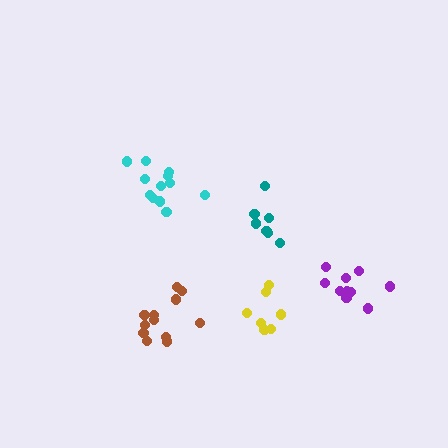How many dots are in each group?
Group 1: 12 dots, Group 2: 8 dots, Group 3: 12 dots, Group 4: 10 dots, Group 5: 7 dots (49 total).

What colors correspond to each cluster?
The clusters are colored: brown, yellow, cyan, purple, teal.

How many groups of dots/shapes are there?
There are 5 groups.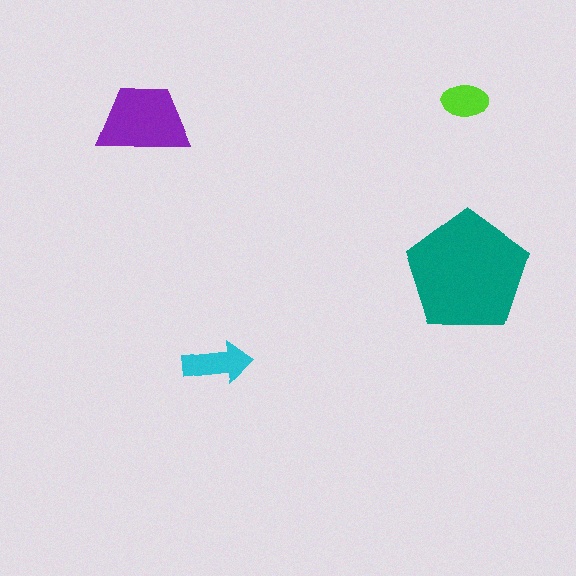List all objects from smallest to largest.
The lime ellipse, the cyan arrow, the purple trapezoid, the teal pentagon.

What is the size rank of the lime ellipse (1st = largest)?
4th.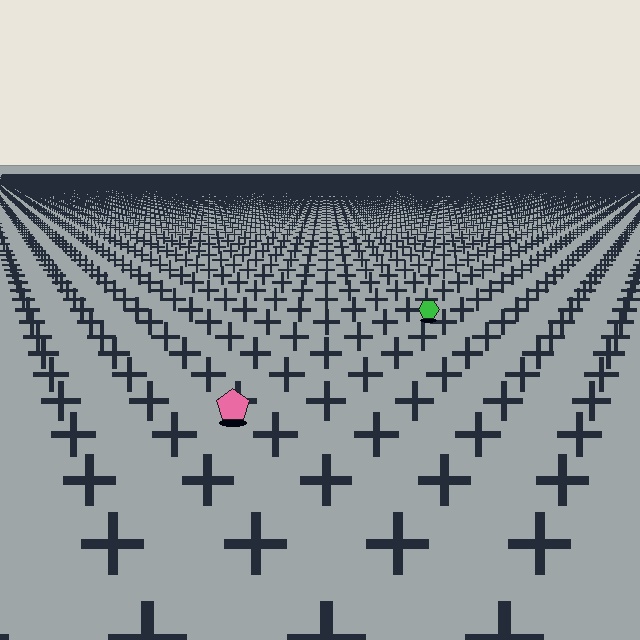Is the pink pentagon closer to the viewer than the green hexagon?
Yes. The pink pentagon is closer — you can tell from the texture gradient: the ground texture is coarser near it.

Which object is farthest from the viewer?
The green hexagon is farthest from the viewer. It appears smaller and the ground texture around it is denser.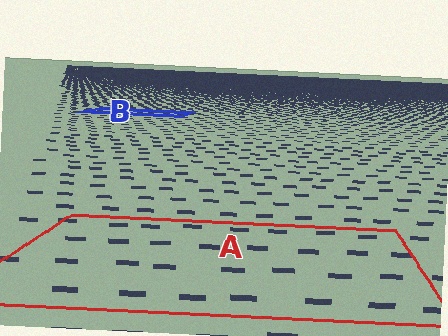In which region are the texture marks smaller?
The texture marks are smaller in region B, because it is farther away.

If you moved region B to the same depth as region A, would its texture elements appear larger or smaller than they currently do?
They would appear larger. At a closer depth, the same texture elements are projected at a bigger on-screen size.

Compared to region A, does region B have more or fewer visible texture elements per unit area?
Region B has more texture elements per unit area — they are packed more densely because it is farther away.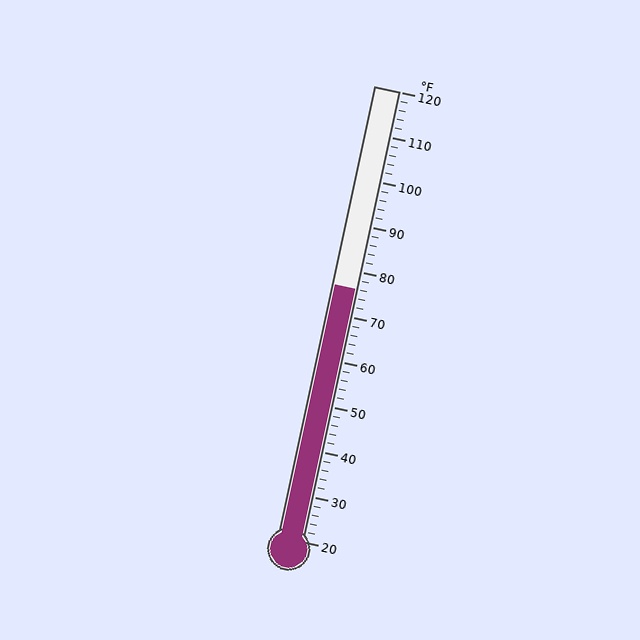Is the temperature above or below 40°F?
The temperature is above 40°F.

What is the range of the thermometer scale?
The thermometer scale ranges from 20°F to 120°F.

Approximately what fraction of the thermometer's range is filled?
The thermometer is filled to approximately 55% of its range.